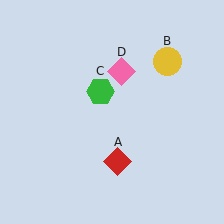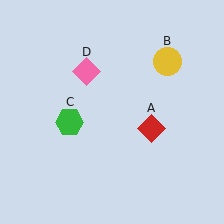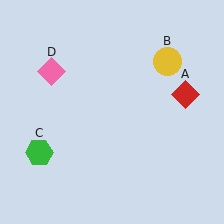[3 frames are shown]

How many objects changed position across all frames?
3 objects changed position: red diamond (object A), green hexagon (object C), pink diamond (object D).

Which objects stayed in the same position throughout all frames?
Yellow circle (object B) remained stationary.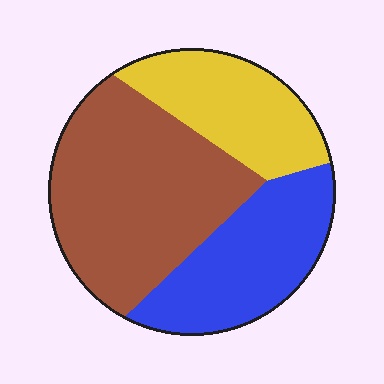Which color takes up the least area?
Yellow, at roughly 25%.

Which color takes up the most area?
Brown, at roughly 45%.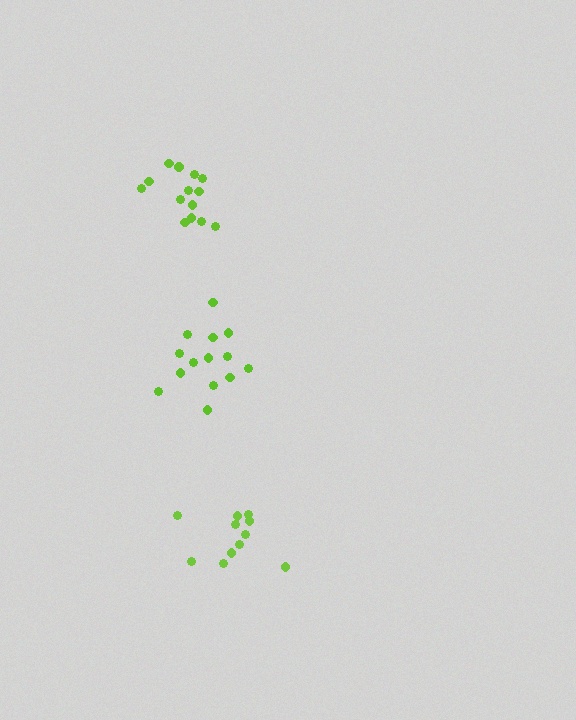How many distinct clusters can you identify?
There are 3 distinct clusters.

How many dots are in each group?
Group 1: 14 dots, Group 2: 11 dots, Group 3: 14 dots (39 total).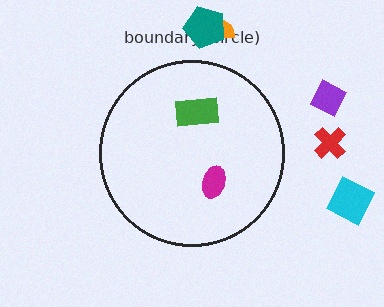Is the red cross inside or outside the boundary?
Outside.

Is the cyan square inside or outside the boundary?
Outside.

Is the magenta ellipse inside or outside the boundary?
Inside.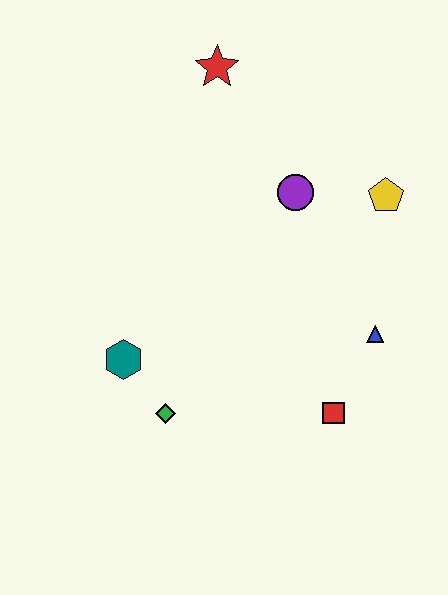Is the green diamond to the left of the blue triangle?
Yes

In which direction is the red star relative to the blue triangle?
The red star is above the blue triangle.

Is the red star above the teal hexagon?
Yes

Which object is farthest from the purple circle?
The green diamond is farthest from the purple circle.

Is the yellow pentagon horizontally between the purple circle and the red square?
No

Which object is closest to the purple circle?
The yellow pentagon is closest to the purple circle.